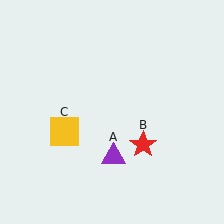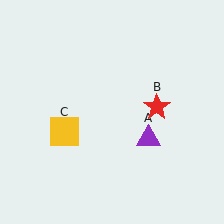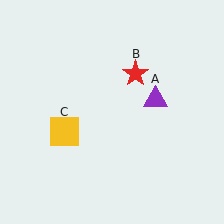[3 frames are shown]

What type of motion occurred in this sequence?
The purple triangle (object A), red star (object B) rotated counterclockwise around the center of the scene.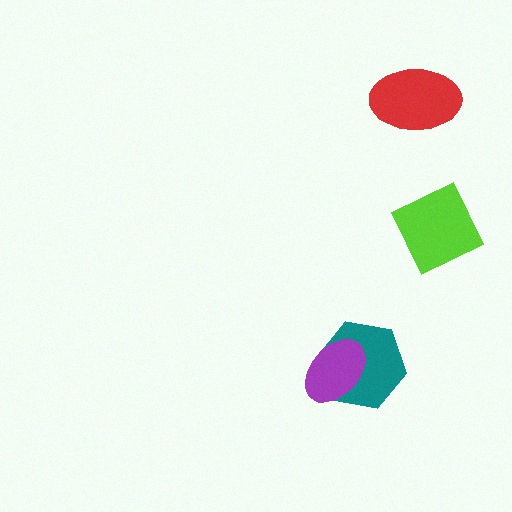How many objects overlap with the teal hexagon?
1 object overlaps with the teal hexagon.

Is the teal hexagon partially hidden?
Yes, it is partially covered by another shape.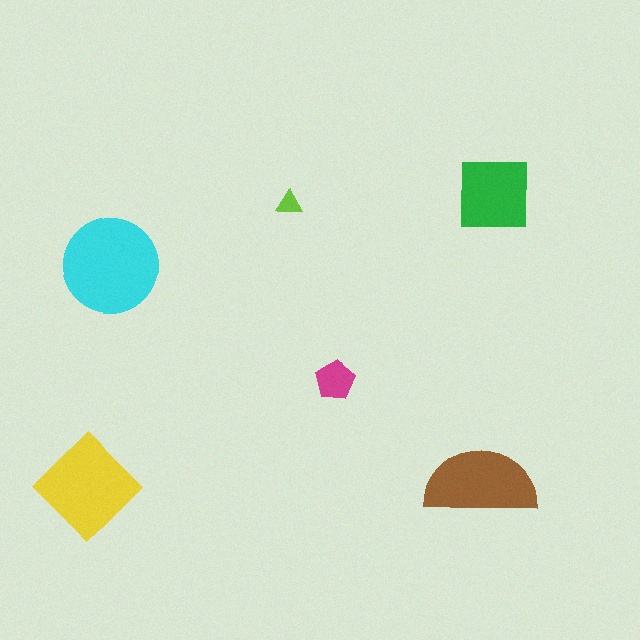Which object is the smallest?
The lime triangle.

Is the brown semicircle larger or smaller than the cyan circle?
Smaller.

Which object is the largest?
The cyan circle.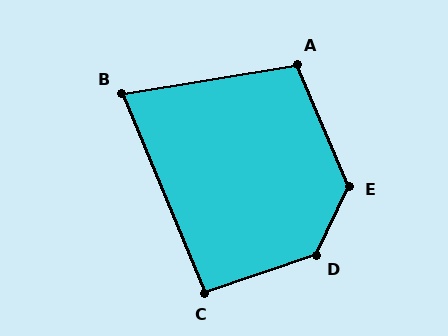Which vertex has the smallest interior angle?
B, at approximately 77 degrees.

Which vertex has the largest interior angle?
D, at approximately 135 degrees.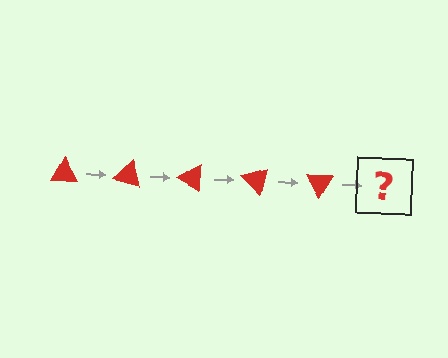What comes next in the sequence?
The next element should be a red triangle rotated 75 degrees.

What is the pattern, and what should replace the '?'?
The pattern is that the triangle rotates 15 degrees each step. The '?' should be a red triangle rotated 75 degrees.